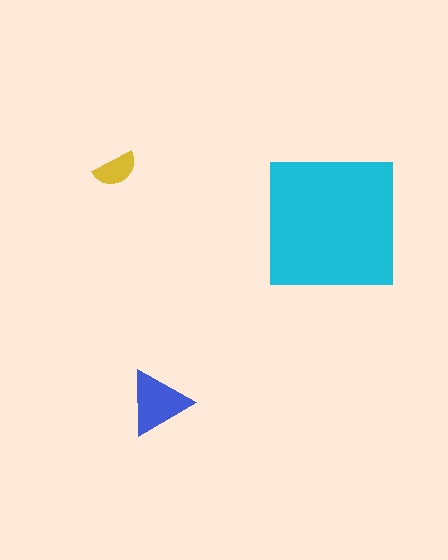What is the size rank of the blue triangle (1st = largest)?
2nd.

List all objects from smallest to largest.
The yellow semicircle, the blue triangle, the cyan square.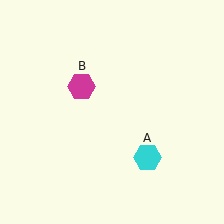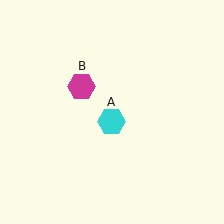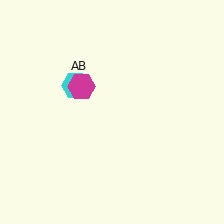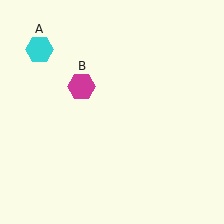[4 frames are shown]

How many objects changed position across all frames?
1 object changed position: cyan hexagon (object A).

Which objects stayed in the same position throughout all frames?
Magenta hexagon (object B) remained stationary.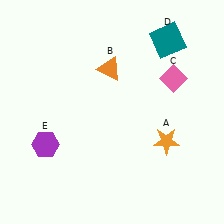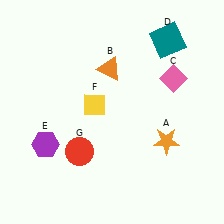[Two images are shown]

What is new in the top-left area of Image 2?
A yellow diamond (F) was added in the top-left area of Image 2.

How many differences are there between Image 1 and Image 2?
There are 2 differences between the two images.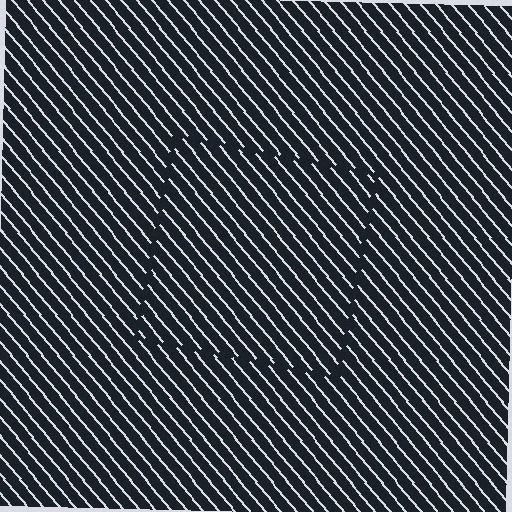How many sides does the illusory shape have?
4 sides — the line-ends trace a square.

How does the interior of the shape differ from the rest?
The interior of the shape contains the same grating, shifted by half a period — the contour is defined by the phase discontinuity where line-ends from the inner and outer gratings abut.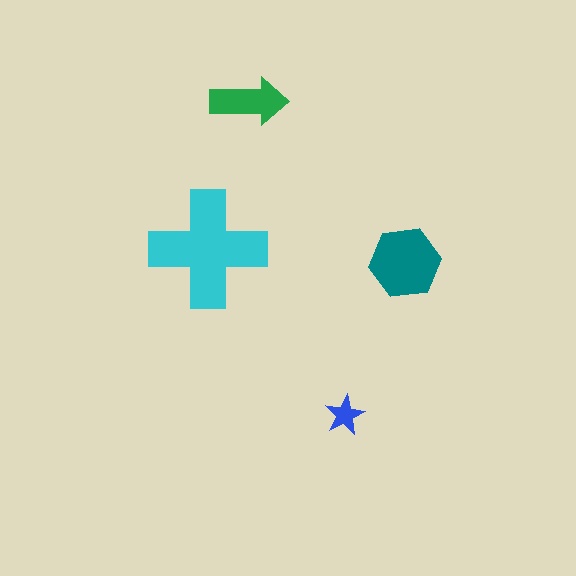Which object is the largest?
The cyan cross.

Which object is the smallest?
The blue star.